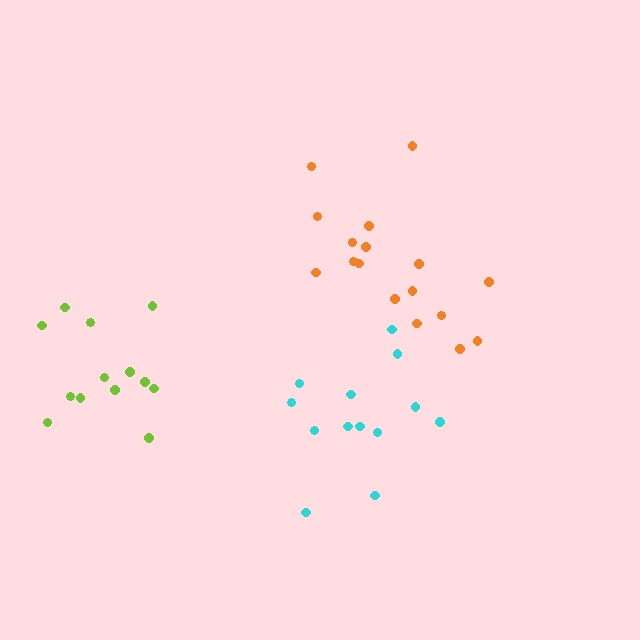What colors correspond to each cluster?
The clusters are colored: orange, cyan, lime.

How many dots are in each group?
Group 1: 17 dots, Group 2: 13 dots, Group 3: 13 dots (43 total).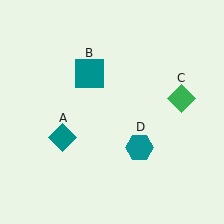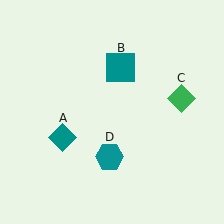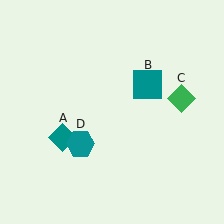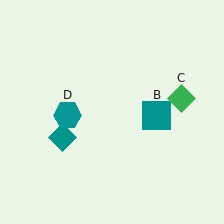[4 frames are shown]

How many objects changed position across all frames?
2 objects changed position: teal square (object B), teal hexagon (object D).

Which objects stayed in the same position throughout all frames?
Teal diamond (object A) and green diamond (object C) remained stationary.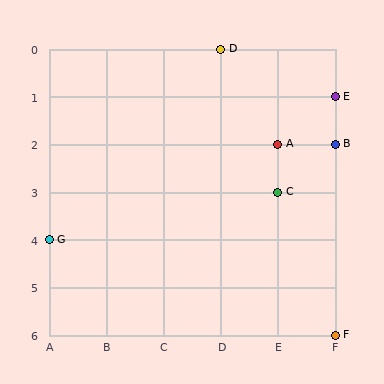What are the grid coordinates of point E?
Point E is at grid coordinates (F, 1).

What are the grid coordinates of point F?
Point F is at grid coordinates (F, 6).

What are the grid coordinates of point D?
Point D is at grid coordinates (D, 0).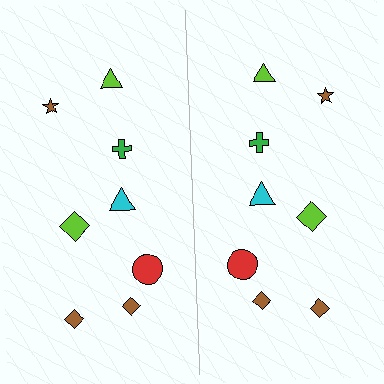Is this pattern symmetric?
Yes, this pattern has bilateral (reflection) symmetry.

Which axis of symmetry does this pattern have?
The pattern has a vertical axis of symmetry running through the center of the image.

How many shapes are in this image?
There are 16 shapes in this image.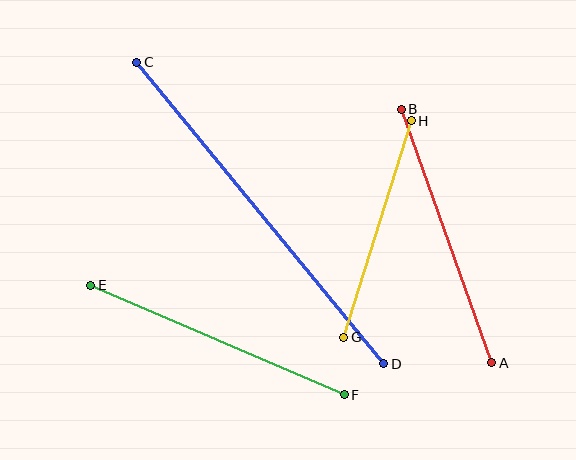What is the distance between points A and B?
The distance is approximately 269 pixels.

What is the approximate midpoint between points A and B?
The midpoint is at approximately (447, 236) pixels.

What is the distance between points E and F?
The distance is approximately 276 pixels.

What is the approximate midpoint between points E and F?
The midpoint is at approximately (217, 340) pixels.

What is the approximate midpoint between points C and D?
The midpoint is at approximately (260, 213) pixels.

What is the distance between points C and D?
The distance is approximately 390 pixels.